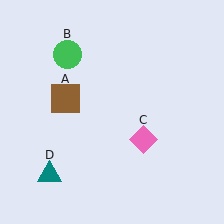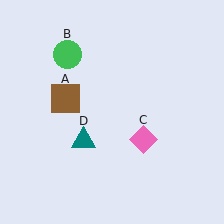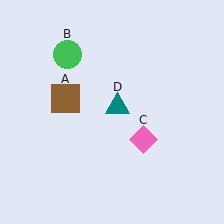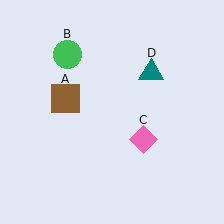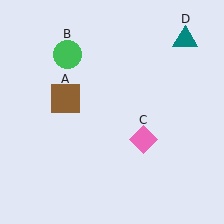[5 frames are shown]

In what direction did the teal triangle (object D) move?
The teal triangle (object D) moved up and to the right.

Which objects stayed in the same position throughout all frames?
Brown square (object A) and green circle (object B) and pink diamond (object C) remained stationary.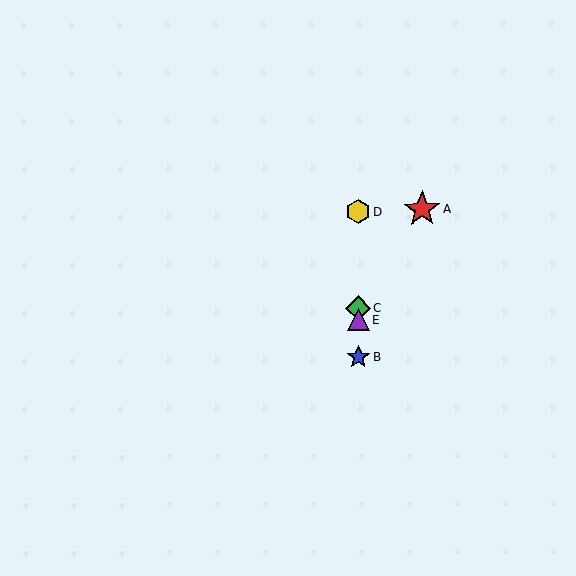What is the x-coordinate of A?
Object A is at x≈422.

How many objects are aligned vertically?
4 objects (B, C, D, E) are aligned vertically.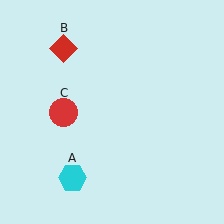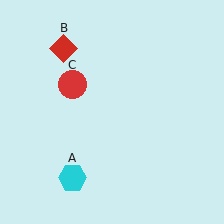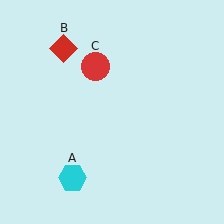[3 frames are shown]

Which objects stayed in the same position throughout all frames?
Cyan hexagon (object A) and red diamond (object B) remained stationary.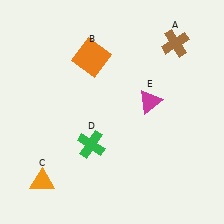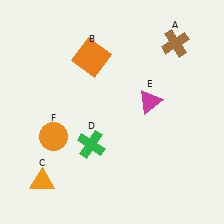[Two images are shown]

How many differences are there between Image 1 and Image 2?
There is 1 difference between the two images.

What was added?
An orange circle (F) was added in Image 2.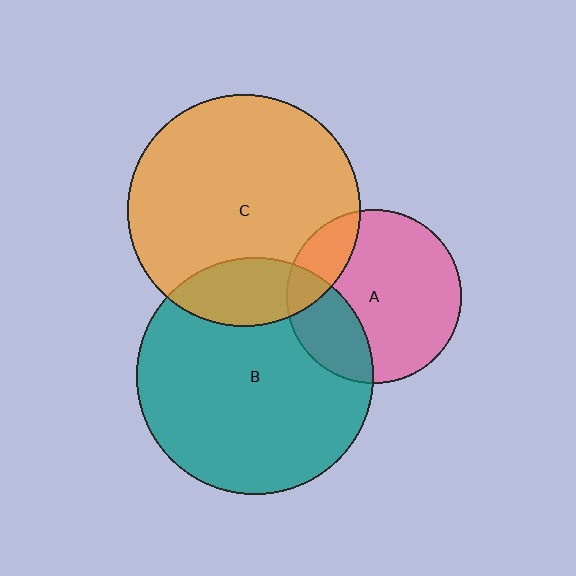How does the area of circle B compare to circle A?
Approximately 1.8 times.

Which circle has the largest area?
Circle B (teal).